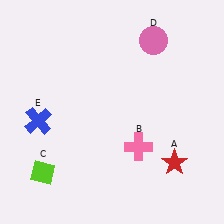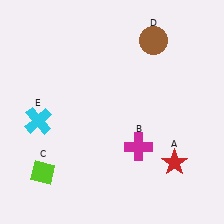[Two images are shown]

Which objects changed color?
B changed from pink to magenta. D changed from pink to brown. E changed from blue to cyan.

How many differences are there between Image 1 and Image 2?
There are 3 differences between the two images.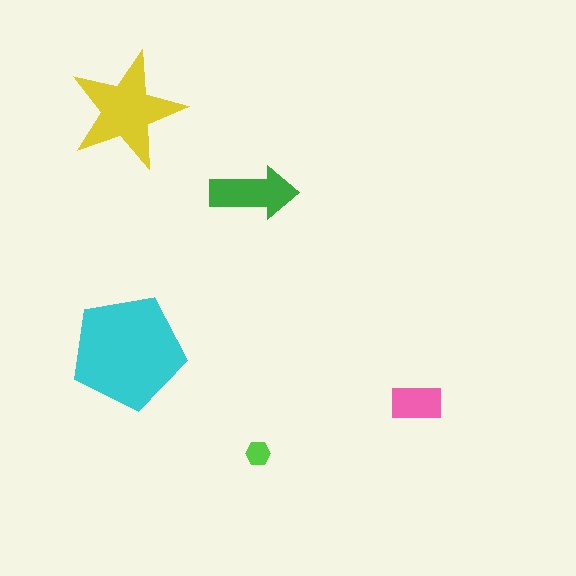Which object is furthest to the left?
The yellow star is leftmost.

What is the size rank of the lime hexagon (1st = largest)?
5th.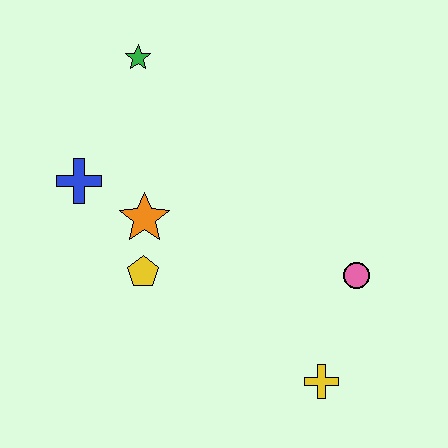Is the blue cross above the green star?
No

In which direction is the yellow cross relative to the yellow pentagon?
The yellow cross is to the right of the yellow pentagon.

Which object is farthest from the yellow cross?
The green star is farthest from the yellow cross.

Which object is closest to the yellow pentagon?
The orange star is closest to the yellow pentagon.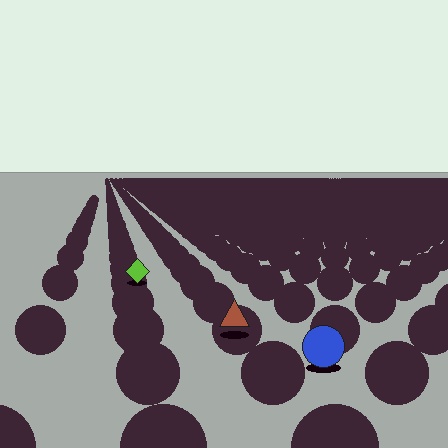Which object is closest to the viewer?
The blue circle is closest. The texture marks near it are larger and more spread out.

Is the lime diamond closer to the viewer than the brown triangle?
No. The brown triangle is closer — you can tell from the texture gradient: the ground texture is coarser near it.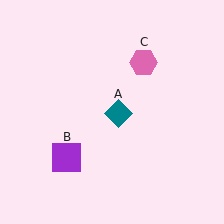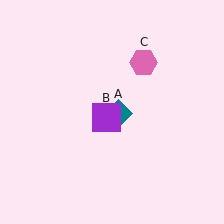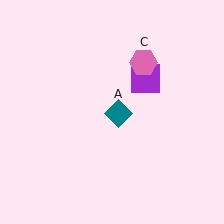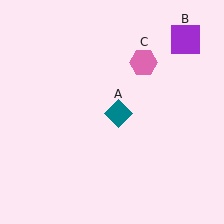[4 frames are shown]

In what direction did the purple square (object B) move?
The purple square (object B) moved up and to the right.